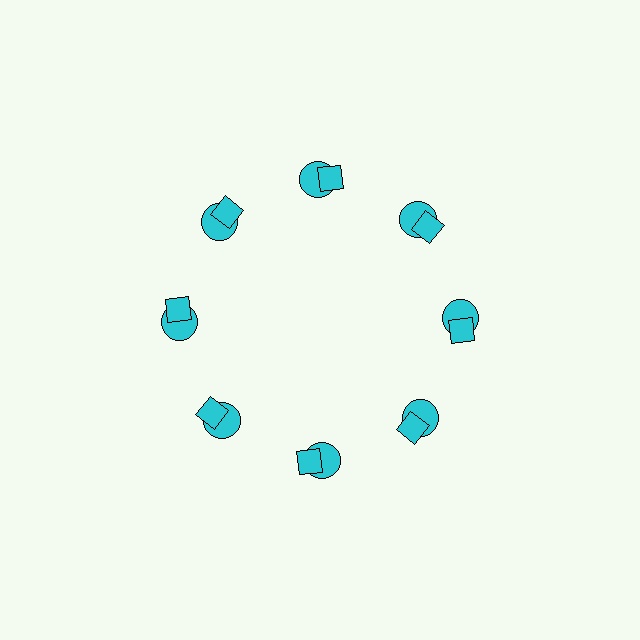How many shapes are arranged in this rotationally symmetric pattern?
There are 16 shapes, arranged in 8 groups of 2.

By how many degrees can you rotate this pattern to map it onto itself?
The pattern maps onto itself every 45 degrees of rotation.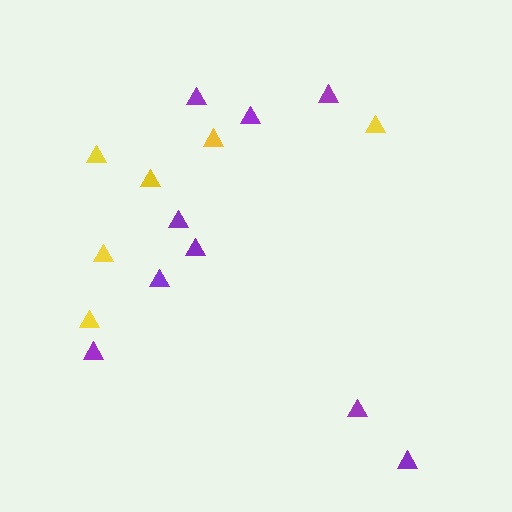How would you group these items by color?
There are 2 groups: one group of purple triangles (9) and one group of yellow triangles (6).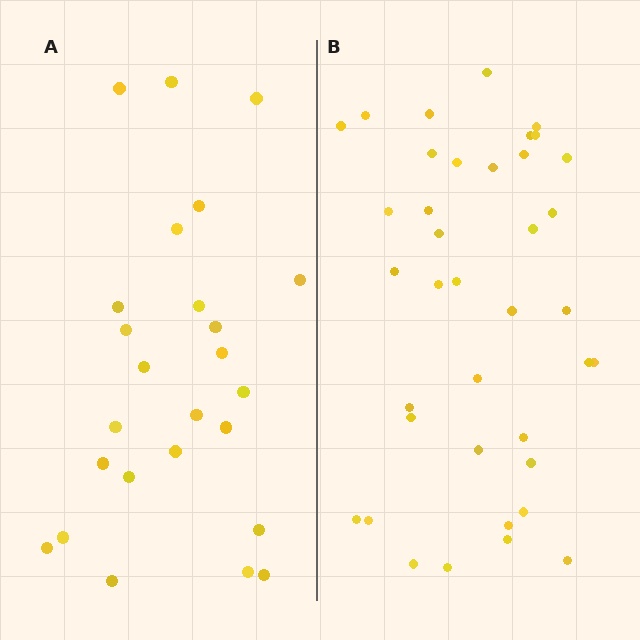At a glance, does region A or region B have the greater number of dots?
Region B (the right region) has more dots.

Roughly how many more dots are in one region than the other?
Region B has approximately 15 more dots than region A.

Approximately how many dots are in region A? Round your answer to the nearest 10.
About 20 dots. (The exact count is 25, which rounds to 20.)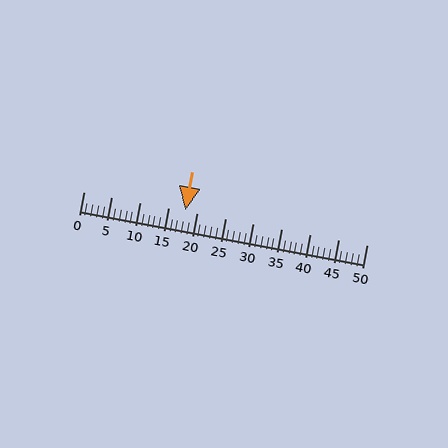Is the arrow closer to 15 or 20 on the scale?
The arrow is closer to 20.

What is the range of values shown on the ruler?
The ruler shows values from 0 to 50.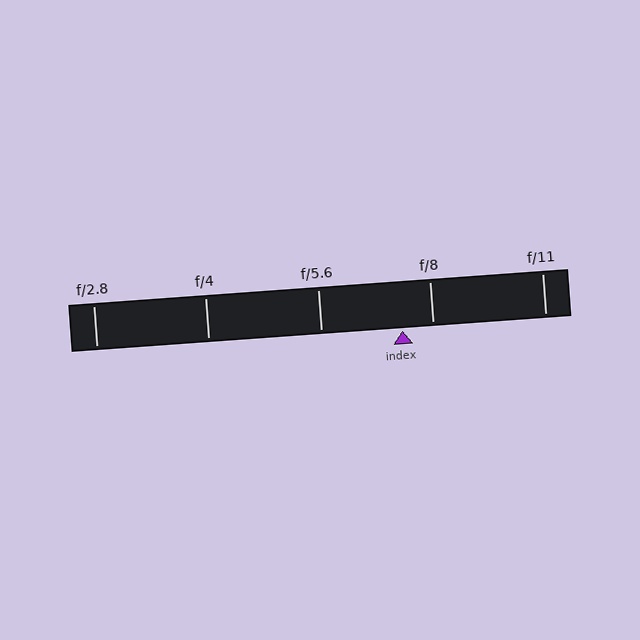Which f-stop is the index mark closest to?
The index mark is closest to f/8.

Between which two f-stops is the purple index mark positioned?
The index mark is between f/5.6 and f/8.